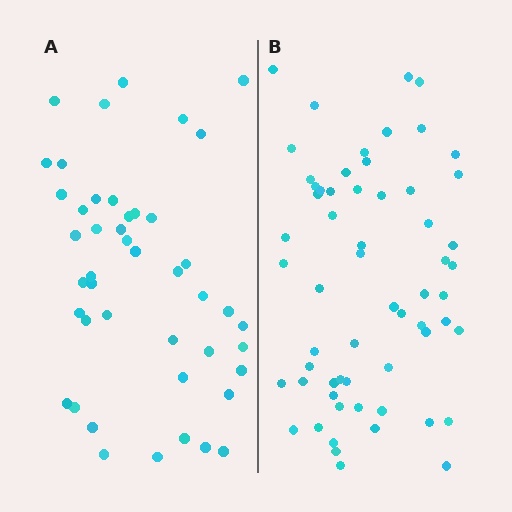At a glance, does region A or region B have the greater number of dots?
Region B (the right region) has more dots.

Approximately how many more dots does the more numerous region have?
Region B has approximately 15 more dots than region A.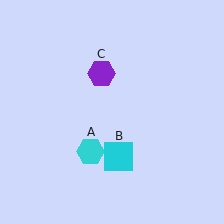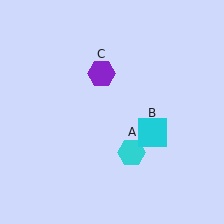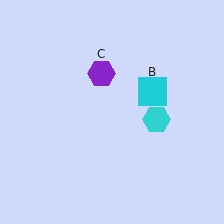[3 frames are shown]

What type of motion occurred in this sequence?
The cyan hexagon (object A), cyan square (object B) rotated counterclockwise around the center of the scene.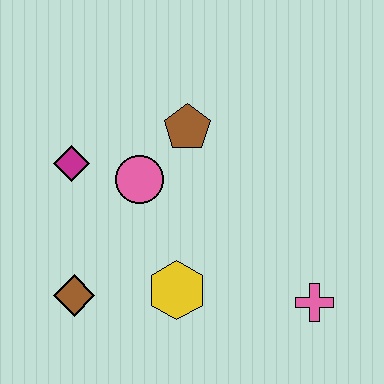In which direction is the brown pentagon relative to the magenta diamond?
The brown pentagon is to the right of the magenta diamond.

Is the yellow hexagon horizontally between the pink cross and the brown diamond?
Yes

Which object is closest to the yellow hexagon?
The brown diamond is closest to the yellow hexagon.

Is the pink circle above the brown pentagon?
No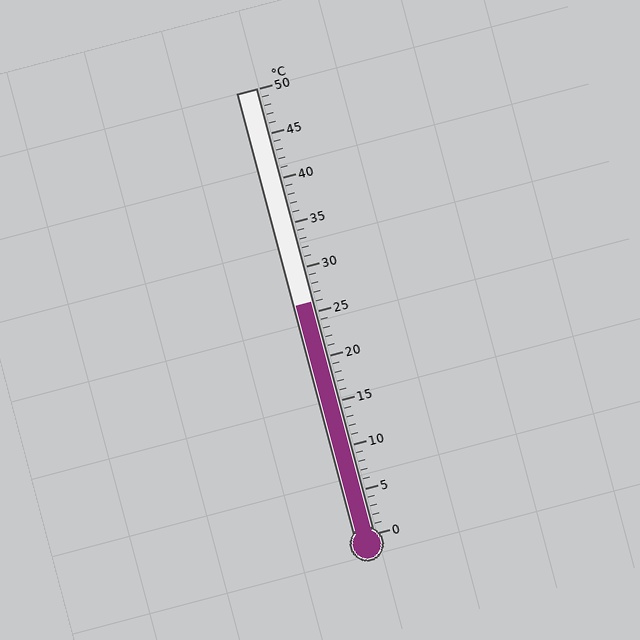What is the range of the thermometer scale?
The thermometer scale ranges from 0°C to 50°C.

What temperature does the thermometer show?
The thermometer shows approximately 26°C.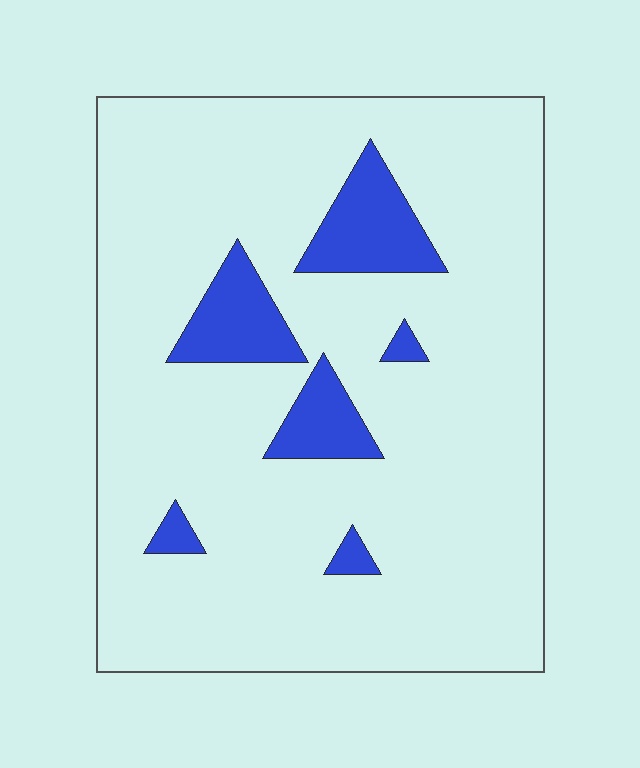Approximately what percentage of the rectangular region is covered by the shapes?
Approximately 10%.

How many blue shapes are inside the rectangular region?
6.